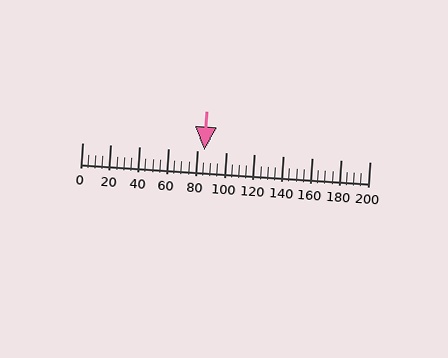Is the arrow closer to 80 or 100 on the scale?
The arrow is closer to 80.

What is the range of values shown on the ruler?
The ruler shows values from 0 to 200.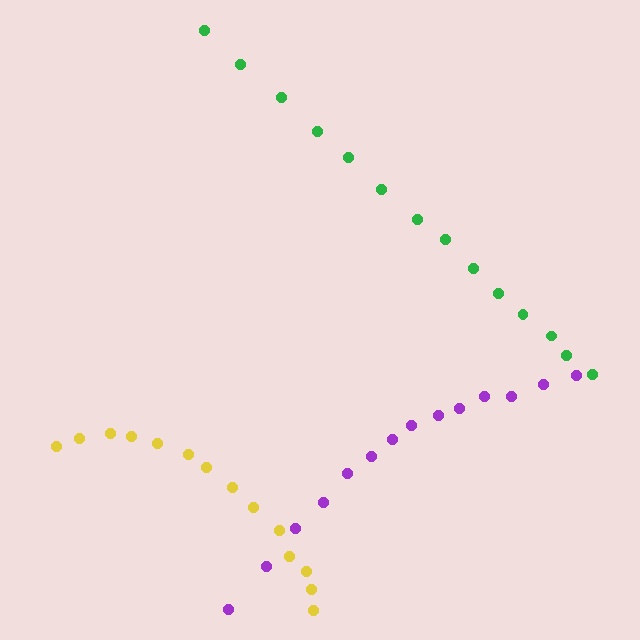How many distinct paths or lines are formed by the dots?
There are 3 distinct paths.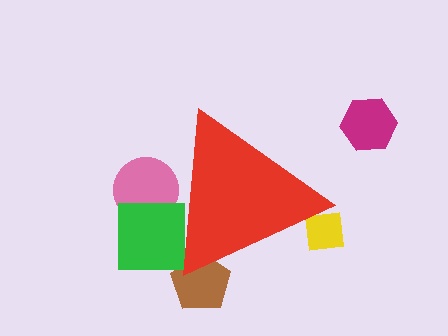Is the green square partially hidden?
Yes, the green square is partially hidden behind the red triangle.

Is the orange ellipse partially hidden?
Yes, the orange ellipse is partially hidden behind the red triangle.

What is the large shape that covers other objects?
A red triangle.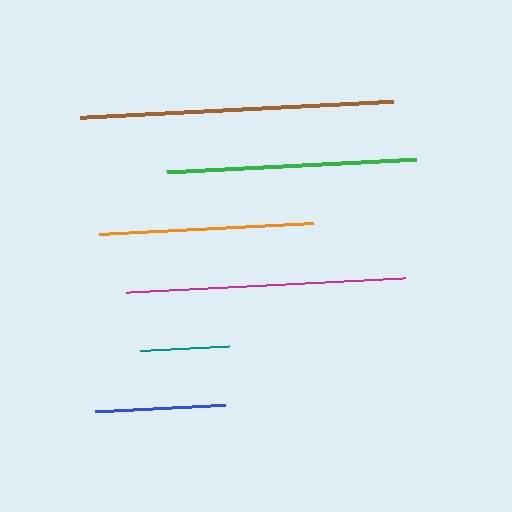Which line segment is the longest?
The brown line is the longest at approximately 314 pixels.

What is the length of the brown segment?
The brown segment is approximately 314 pixels long.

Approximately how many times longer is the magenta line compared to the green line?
The magenta line is approximately 1.1 times the length of the green line.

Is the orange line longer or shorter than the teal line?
The orange line is longer than the teal line.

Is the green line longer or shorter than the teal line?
The green line is longer than the teal line.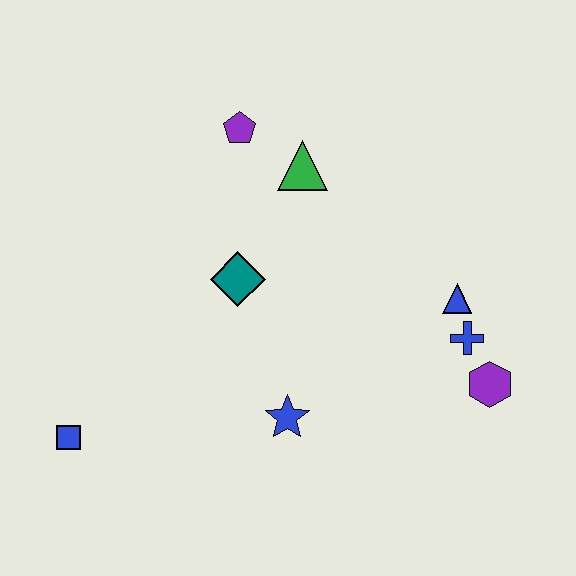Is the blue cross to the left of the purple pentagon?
No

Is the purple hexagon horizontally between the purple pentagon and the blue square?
No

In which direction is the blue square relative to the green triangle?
The blue square is below the green triangle.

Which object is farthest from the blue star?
The purple pentagon is farthest from the blue star.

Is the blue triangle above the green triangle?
No